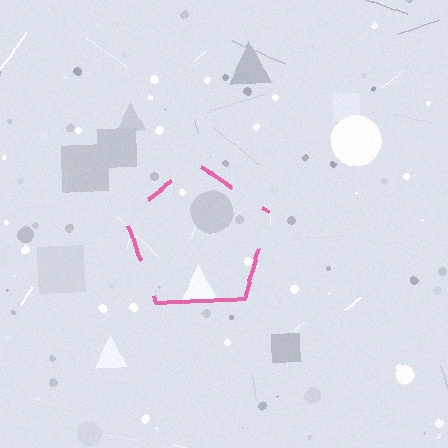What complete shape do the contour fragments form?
The contour fragments form a pentagon.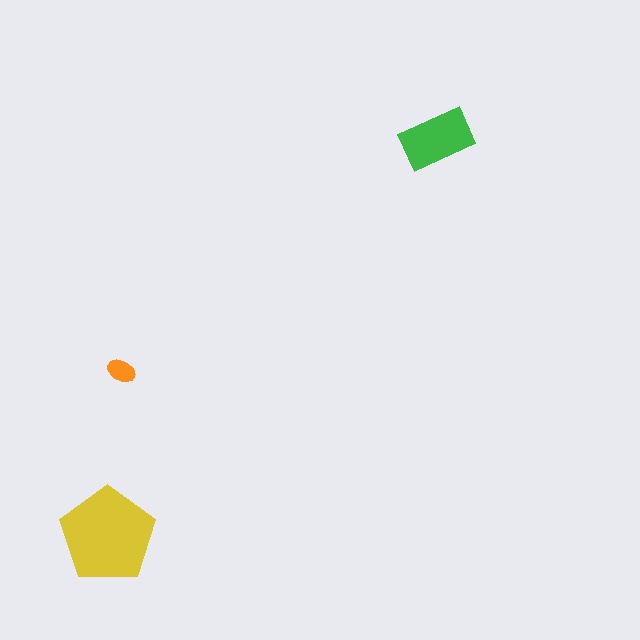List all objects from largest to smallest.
The yellow pentagon, the green rectangle, the orange ellipse.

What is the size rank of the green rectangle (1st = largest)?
2nd.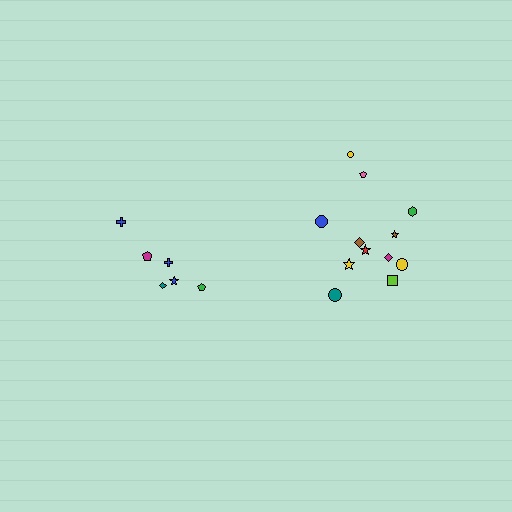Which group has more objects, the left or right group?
The right group.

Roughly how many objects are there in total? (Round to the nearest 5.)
Roughly 20 objects in total.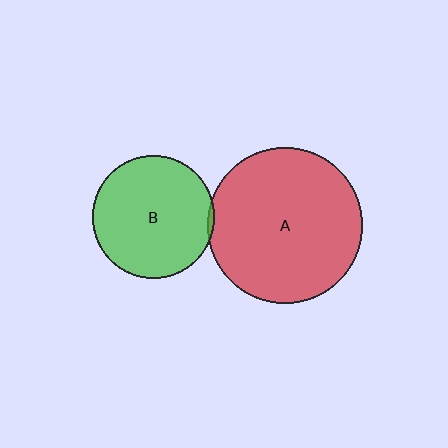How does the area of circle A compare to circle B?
Approximately 1.6 times.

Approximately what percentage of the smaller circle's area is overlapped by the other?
Approximately 5%.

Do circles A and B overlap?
Yes.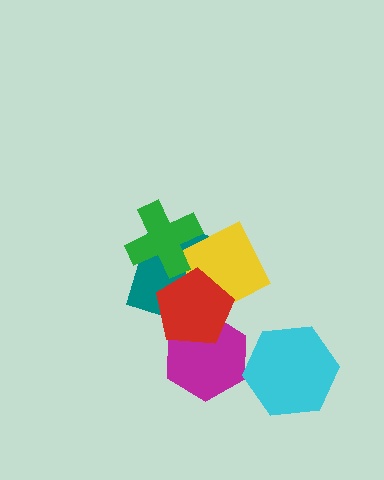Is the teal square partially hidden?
Yes, it is partially covered by another shape.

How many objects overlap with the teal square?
3 objects overlap with the teal square.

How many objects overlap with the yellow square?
2 objects overlap with the yellow square.